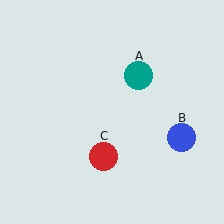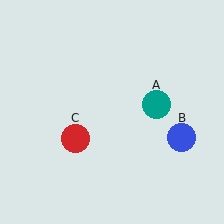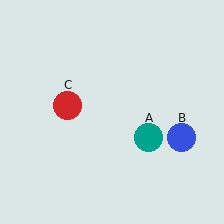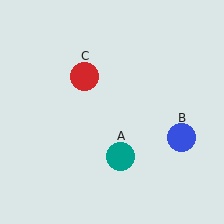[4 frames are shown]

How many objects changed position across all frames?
2 objects changed position: teal circle (object A), red circle (object C).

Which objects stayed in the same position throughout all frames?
Blue circle (object B) remained stationary.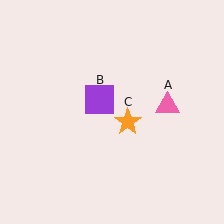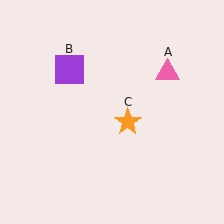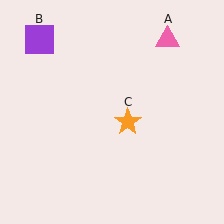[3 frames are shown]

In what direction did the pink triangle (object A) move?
The pink triangle (object A) moved up.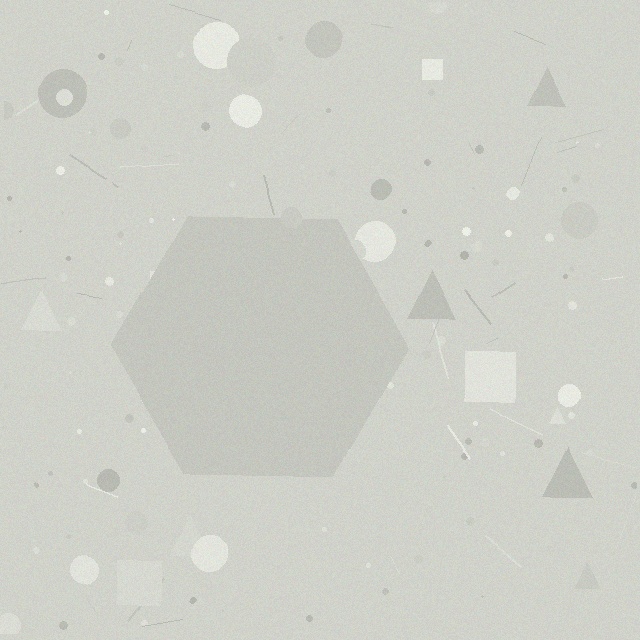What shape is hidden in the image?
A hexagon is hidden in the image.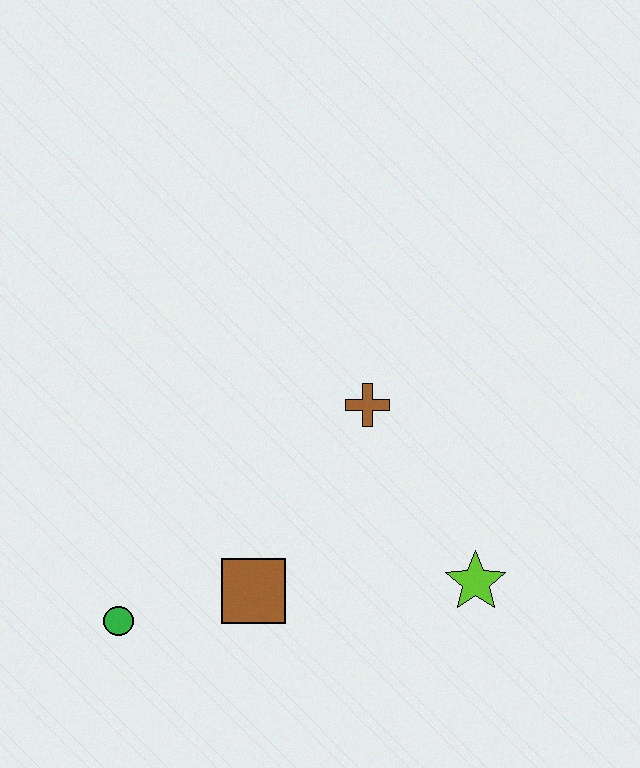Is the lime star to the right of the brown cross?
Yes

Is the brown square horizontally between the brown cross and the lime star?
No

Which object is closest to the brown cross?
The lime star is closest to the brown cross.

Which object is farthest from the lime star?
The green circle is farthest from the lime star.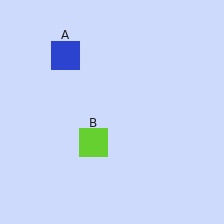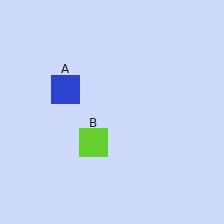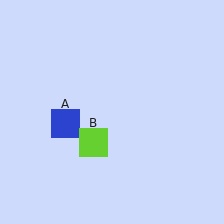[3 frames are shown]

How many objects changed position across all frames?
1 object changed position: blue square (object A).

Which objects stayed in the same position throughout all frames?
Lime square (object B) remained stationary.